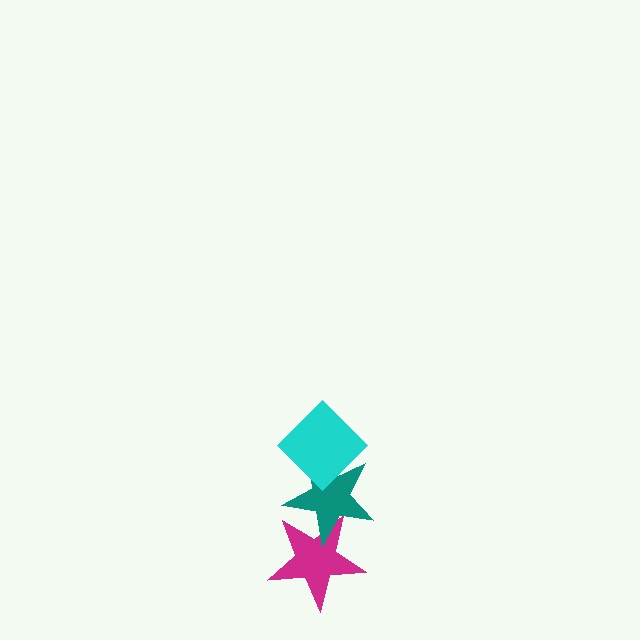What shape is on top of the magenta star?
The teal star is on top of the magenta star.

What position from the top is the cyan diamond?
The cyan diamond is 1st from the top.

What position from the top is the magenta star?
The magenta star is 3rd from the top.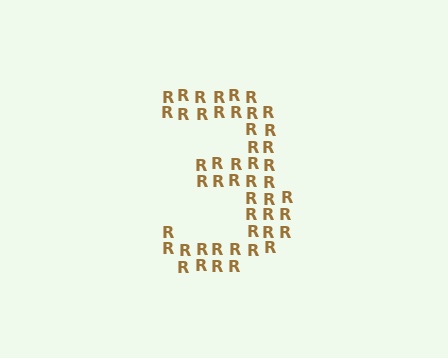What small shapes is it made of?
It is made of small letter R's.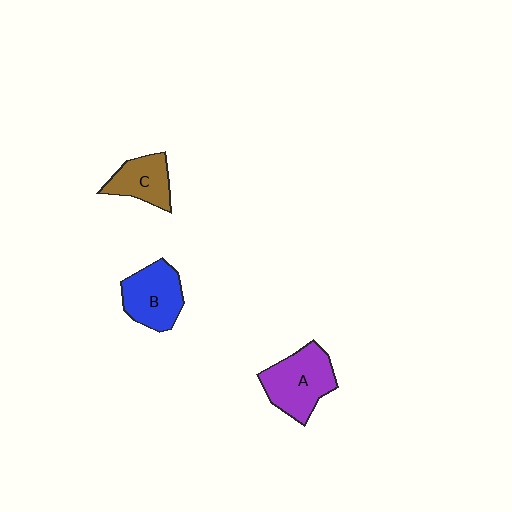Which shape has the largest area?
Shape A (purple).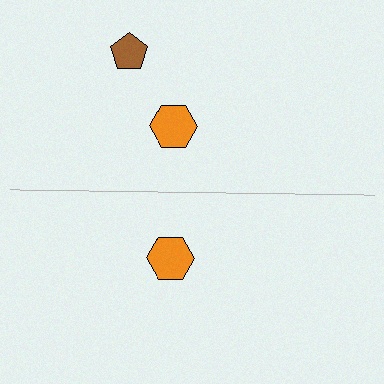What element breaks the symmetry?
A brown pentagon is missing from the bottom side.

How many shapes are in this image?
There are 3 shapes in this image.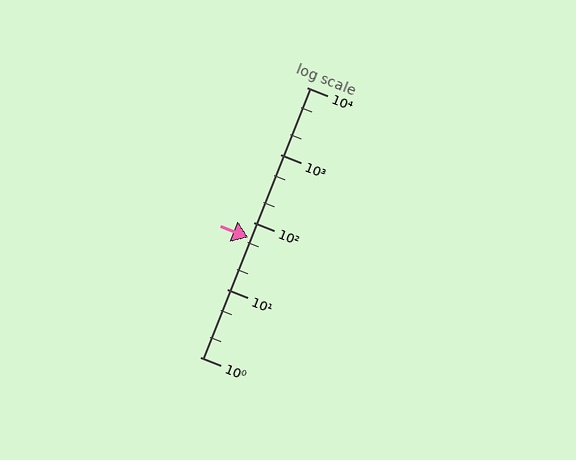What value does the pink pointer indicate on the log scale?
The pointer indicates approximately 60.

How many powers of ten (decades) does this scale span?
The scale spans 4 decades, from 1 to 10000.